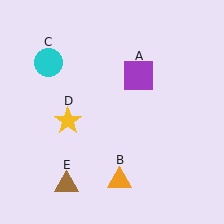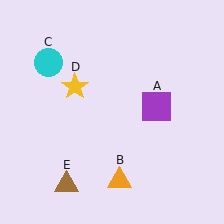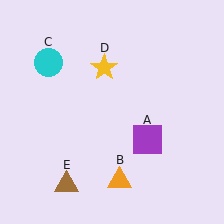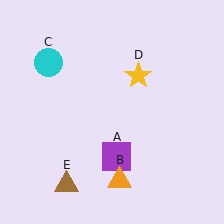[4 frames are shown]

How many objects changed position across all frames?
2 objects changed position: purple square (object A), yellow star (object D).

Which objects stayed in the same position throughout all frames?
Orange triangle (object B) and cyan circle (object C) and brown triangle (object E) remained stationary.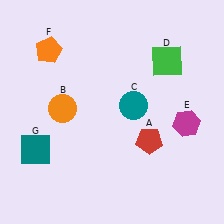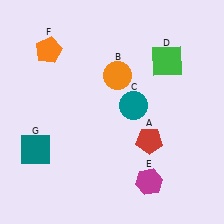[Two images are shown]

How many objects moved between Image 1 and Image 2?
2 objects moved between the two images.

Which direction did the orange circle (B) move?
The orange circle (B) moved right.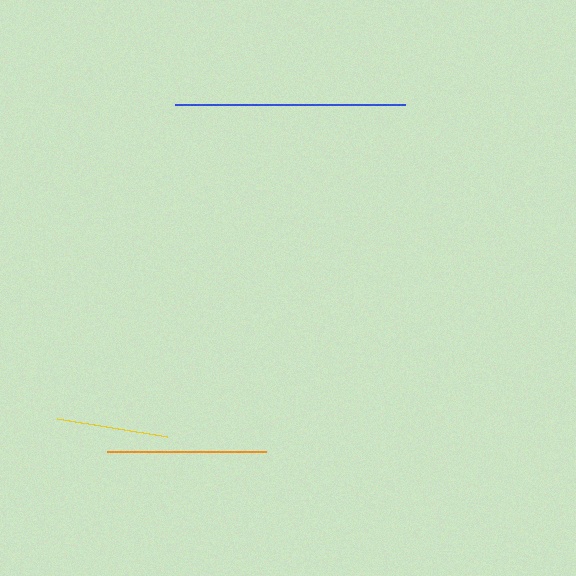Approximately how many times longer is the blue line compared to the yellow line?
The blue line is approximately 2.1 times the length of the yellow line.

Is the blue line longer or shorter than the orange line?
The blue line is longer than the orange line.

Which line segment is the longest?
The blue line is the longest at approximately 229 pixels.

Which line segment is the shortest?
The yellow line is the shortest at approximately 111 pixels.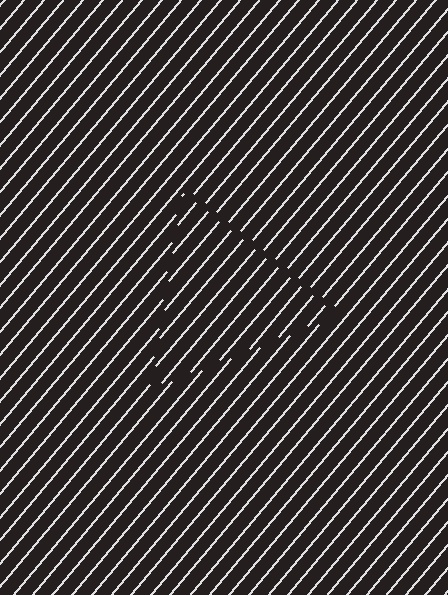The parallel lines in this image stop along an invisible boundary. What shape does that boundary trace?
An illusory triangle. The interior of the shape contains the same grating, shifted by half a period — the contour is defined by the phase discontinuity where line-ends from the inner and outer gratings abut.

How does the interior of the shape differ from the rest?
The interior of the shape contains the same grating, shifted by half a period — the contour is defined by the phase discontinuity where line-ends from the inner and outer gratings abut.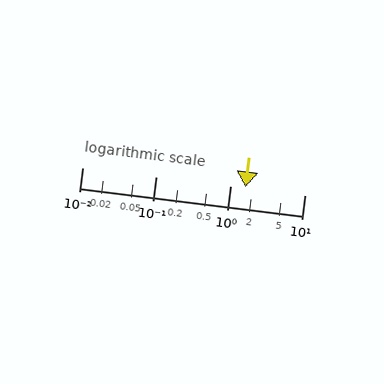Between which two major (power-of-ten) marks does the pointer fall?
The pointer is between 1 and 10.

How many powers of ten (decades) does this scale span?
The scale spans 3 decades, from 0.01 to 10.